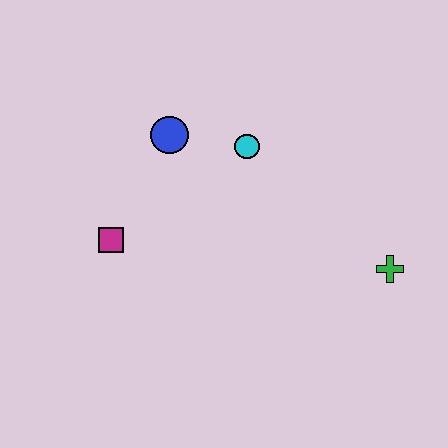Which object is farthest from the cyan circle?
The green cross is farthest from the cyan circle.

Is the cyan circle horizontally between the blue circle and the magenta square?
No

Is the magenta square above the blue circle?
No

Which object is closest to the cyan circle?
The blue circle is closest to the cyan circle.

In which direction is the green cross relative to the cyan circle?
The green cross is to the right of the cyan circle.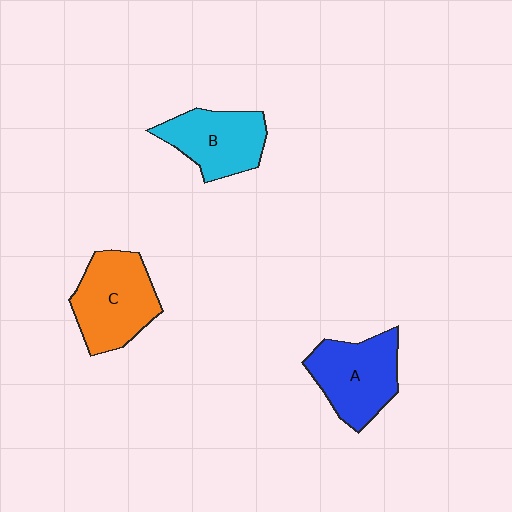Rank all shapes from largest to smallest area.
From largest to smallest: C (orange), A (blue), B (cyan).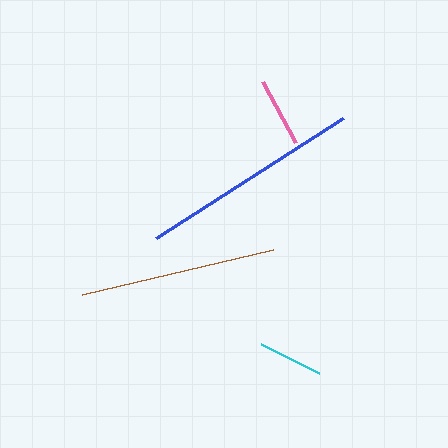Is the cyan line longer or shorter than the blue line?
The blue line is longer than the cyan line.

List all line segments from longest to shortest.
From longest to shortest: blue, brown, pink, cyan.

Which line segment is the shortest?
The cyan line is the shortest at approximately 64 pixels.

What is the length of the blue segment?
The blue segment is approximately 222 pixels long.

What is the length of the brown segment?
The brown segment is approximately 196 pixels long.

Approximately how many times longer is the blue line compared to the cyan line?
The blue line is approximately 3.5 times the length of the cyan line.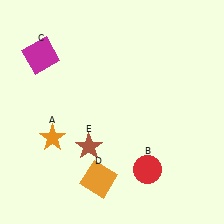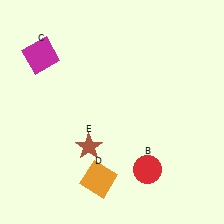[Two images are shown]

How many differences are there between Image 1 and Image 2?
There is 1 difference between the two images.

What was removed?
The orange star (A) was removed in Image 2.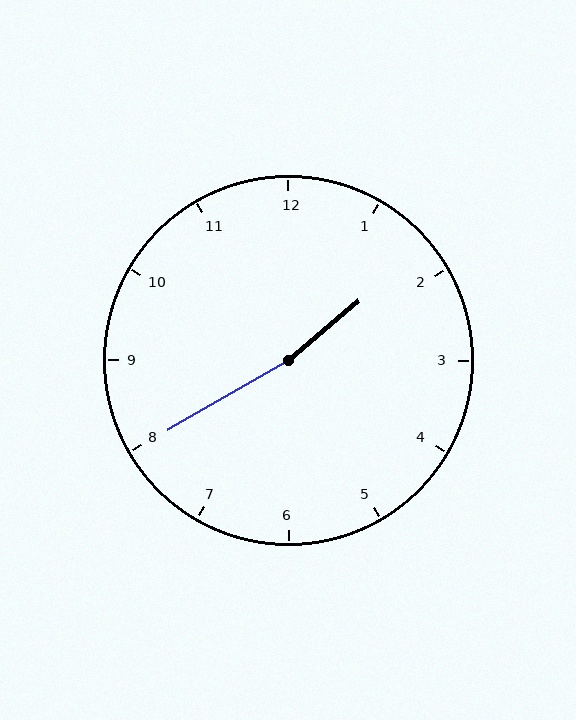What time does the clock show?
1:40.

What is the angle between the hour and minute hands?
Approximately 170 degrees.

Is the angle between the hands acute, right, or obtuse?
It is obtuse.